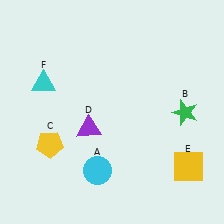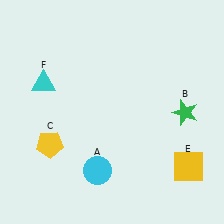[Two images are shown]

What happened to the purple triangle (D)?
The purple triangle (D) was removed in Image 2. It was in the bottom-left area of Image 1.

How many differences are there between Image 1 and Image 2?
There is 1 difference between the two images.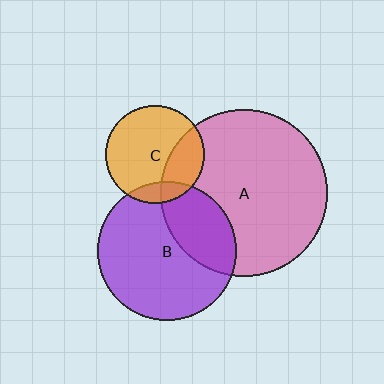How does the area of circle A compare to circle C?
Approximately 2.9 times.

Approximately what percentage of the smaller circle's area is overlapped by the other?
Approximately 15%.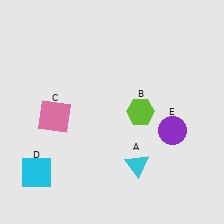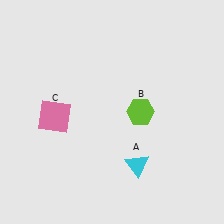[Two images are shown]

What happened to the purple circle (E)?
The purple circle (E) was removed in Image 2. It was in the bottom-right area of Image 1.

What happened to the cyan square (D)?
The cyan square (D) was removed in Image 2. It was in the bottom-left area of Image 1.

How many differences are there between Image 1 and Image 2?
There are 2 differences between the two images.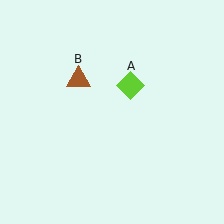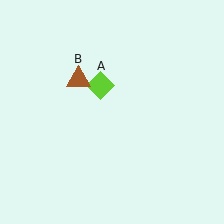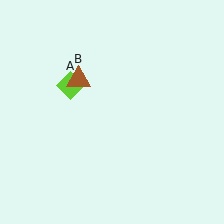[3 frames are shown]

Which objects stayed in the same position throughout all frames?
Brown triangle (object B) remained stationary.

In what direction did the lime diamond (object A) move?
The lime diamond (object A) moved left.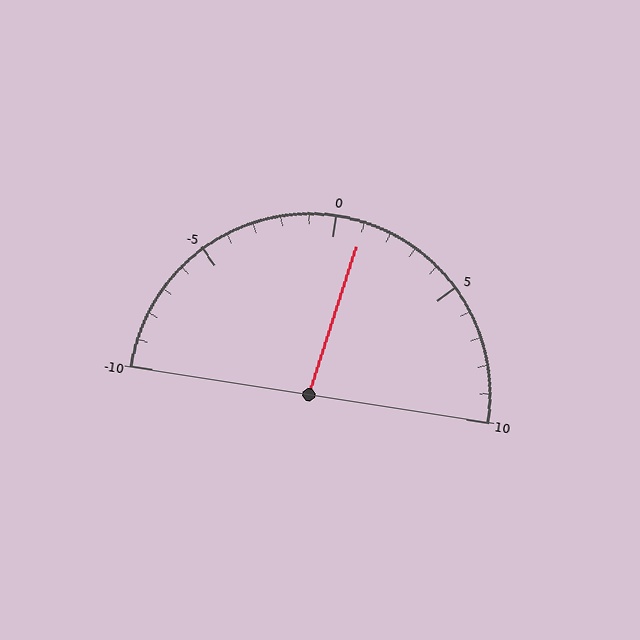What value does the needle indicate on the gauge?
The needle indicates approximately 1.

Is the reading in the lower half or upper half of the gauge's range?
The reading is in the upper half of the range (-10 to 10).